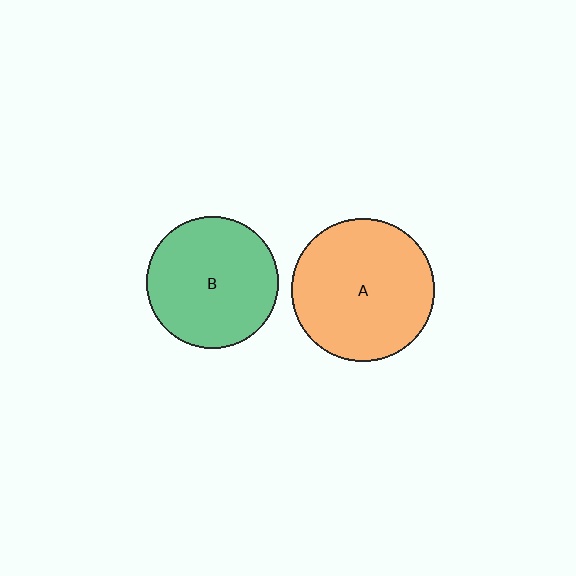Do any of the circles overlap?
No, none of the circles overlap.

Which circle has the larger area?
Circle A (orange).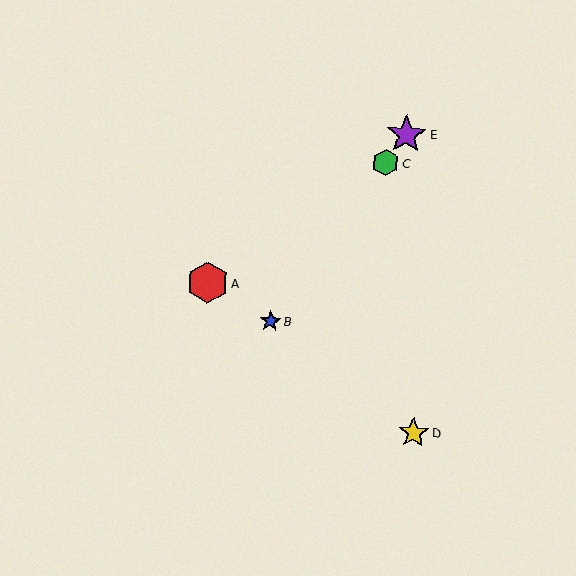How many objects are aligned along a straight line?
3 objects (B, C, E) are aligned along a straight line.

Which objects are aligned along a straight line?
Objects B, C, E are aligned along a straight line.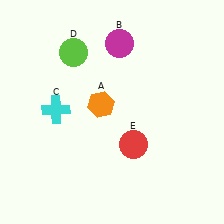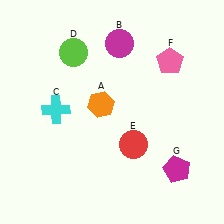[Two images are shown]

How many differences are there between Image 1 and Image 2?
There are 2 differences between the two images.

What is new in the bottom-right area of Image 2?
A magenta pentagon (G) was added in the bottom-right area of Image 2.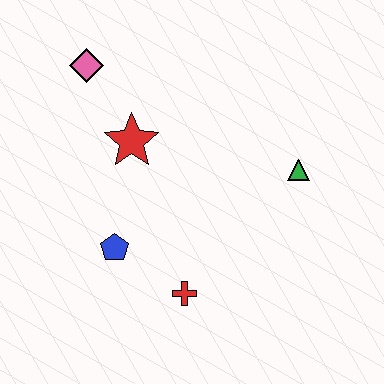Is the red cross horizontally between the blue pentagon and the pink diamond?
No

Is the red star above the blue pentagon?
Yes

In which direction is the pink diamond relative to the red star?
The pink diamond is above the red star.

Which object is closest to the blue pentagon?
The red cross is closest to the blue pentagon.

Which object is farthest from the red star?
The green triangle is farthest from the red star.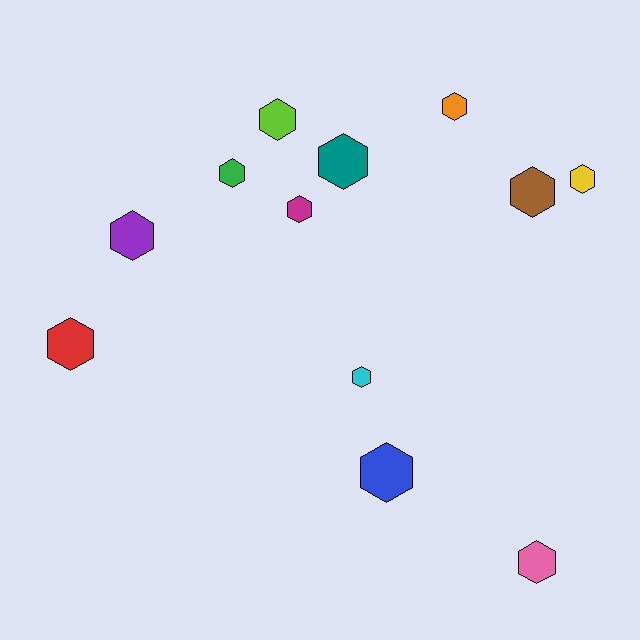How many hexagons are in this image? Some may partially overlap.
There are 12 hexagons.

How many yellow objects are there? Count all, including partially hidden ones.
There is 1 yellow object.